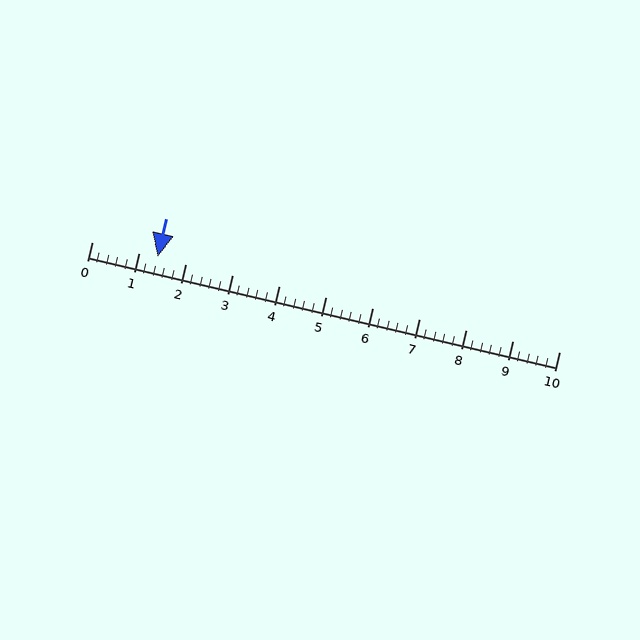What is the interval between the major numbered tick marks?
The major tick marks are spaced 1 units apart.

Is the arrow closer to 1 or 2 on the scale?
The arrow is closer to 1.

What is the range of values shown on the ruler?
The ruler shows values from 0 to 10.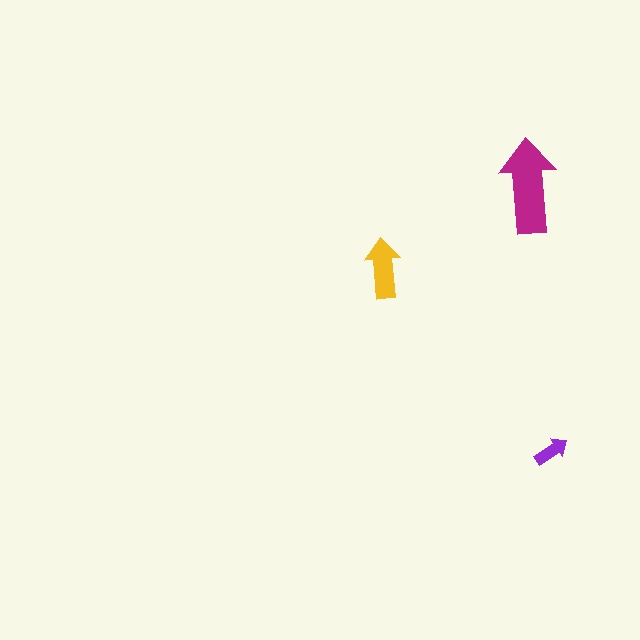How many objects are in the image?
There are 3 objects in the image.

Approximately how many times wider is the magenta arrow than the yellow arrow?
About 1.5 times wider.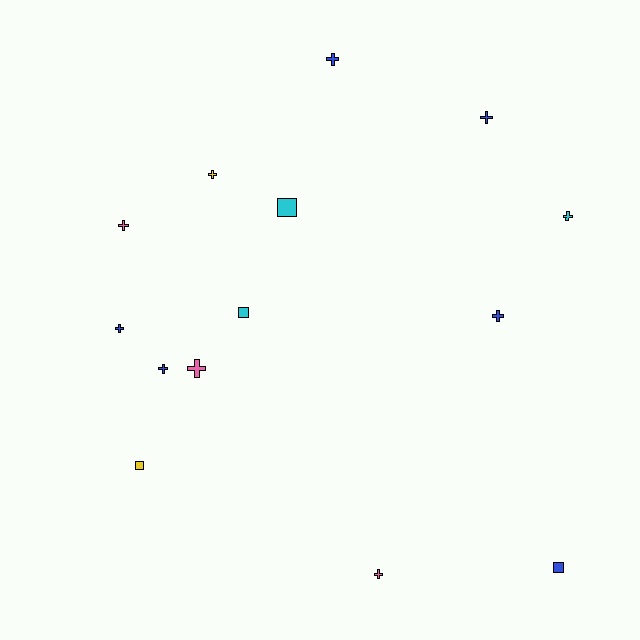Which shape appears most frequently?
Cross, with 10 objects.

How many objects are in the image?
There are 14 objects.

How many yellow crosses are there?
There is 1 yellow cross.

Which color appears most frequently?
Blue, with 6 objects.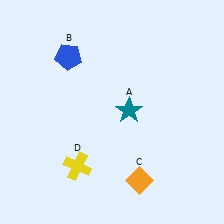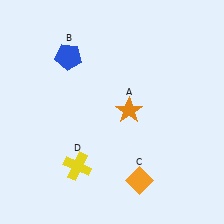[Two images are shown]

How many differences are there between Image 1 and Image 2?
There is 1 difference between the two images.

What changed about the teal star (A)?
In Image 1, A is teal. In Image 2, it changed to orange.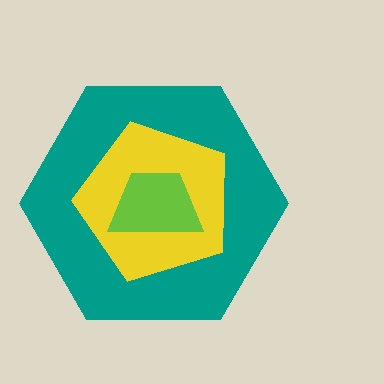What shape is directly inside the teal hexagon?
The yellow pentagon.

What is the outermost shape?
The teal hexagon.